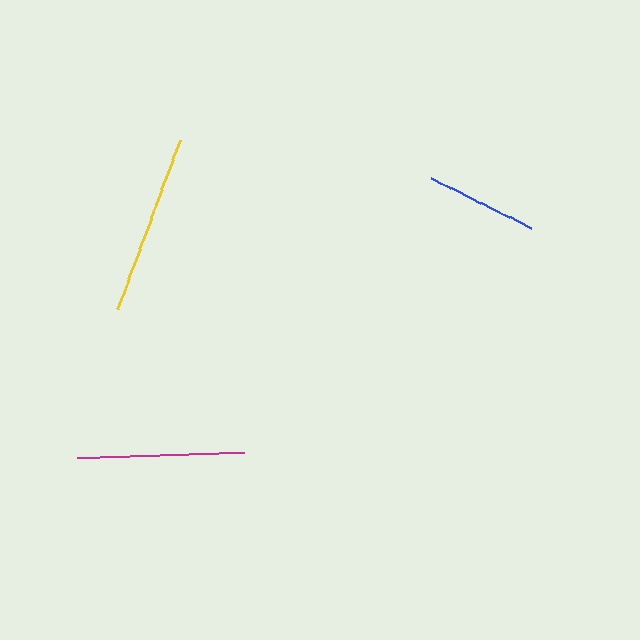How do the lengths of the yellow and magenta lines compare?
The yellow and magenta lines are approximately the same length.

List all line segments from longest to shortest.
From longest to shortest: yellow, magenta, blue.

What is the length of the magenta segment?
The magenta segment is approximately 167 pixels long.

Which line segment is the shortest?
The blue line is the shortest at approximately 111 pixels.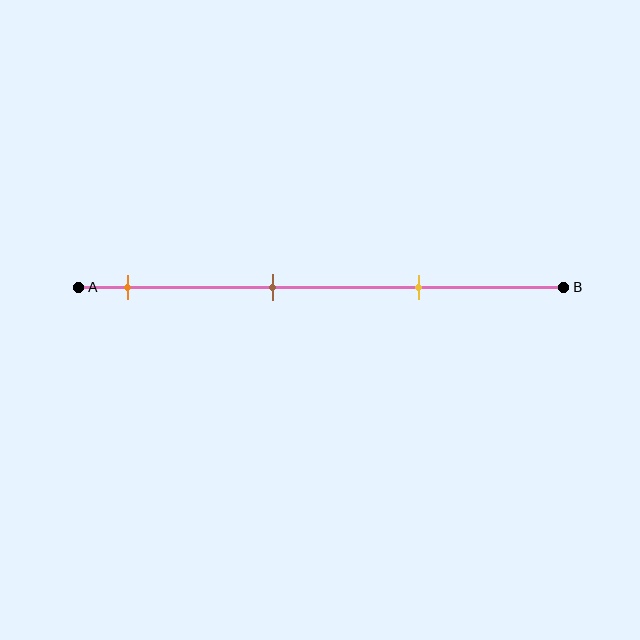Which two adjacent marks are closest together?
The brown and yellow marks are the closest adjacent pair.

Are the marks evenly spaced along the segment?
Yes, the marks are approximately evenly spaced.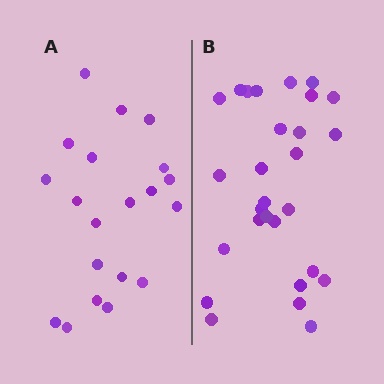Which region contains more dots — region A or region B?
Region B (the right region) has more dots.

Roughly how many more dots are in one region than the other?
Region B has roughly 8 or so more dots than region A.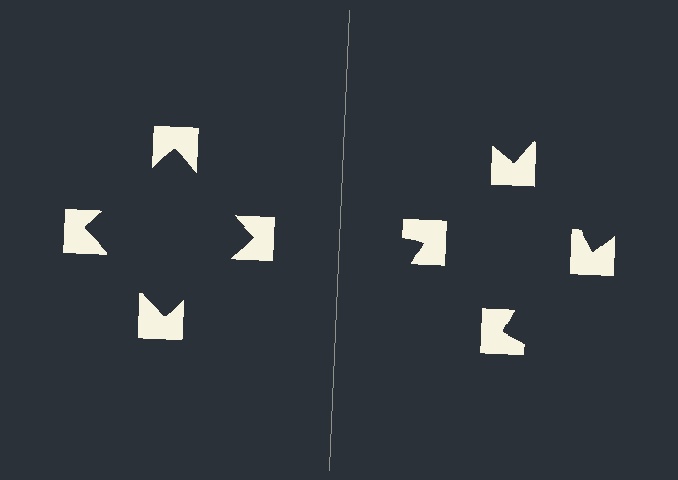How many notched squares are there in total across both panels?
8 — 4 on each side.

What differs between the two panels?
The notched squares are positioned identically on both sides; only the wedge orientations differ. On the left they align to a square; on the right they are misaligned.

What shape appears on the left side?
An illusory square.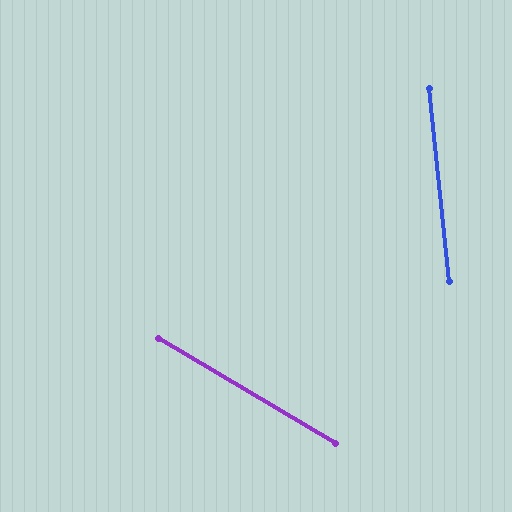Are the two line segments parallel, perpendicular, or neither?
Neither parallel nor perpendicular — they differ by about 53°.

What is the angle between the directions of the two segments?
Approximately 53 degrees.